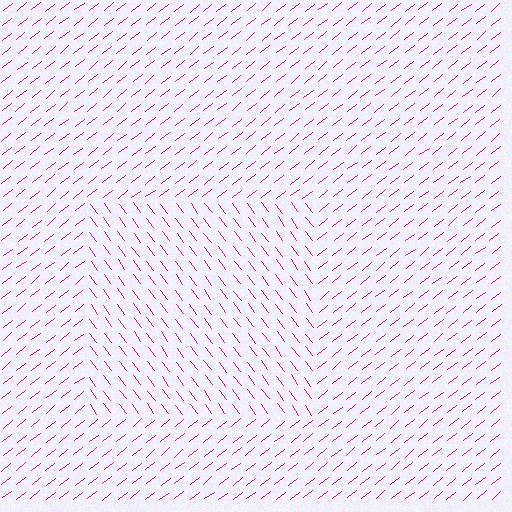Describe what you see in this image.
The image is filled with small magenta line segments. A rectangle region in the image has lines oriented differently from the surrounding lines, creating a visible texture boundary.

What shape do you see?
I see a rectangle.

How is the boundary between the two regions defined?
The boundary is defined purely by a change in line orientation (approximately 88 degrees difference). All lines are the same color and thickness.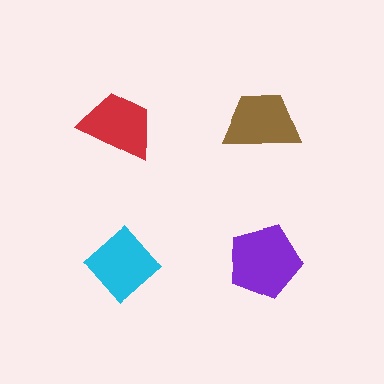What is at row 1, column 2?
A brown trapezoid.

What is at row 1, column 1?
A red trapezoid.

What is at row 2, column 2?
A purple pentagon.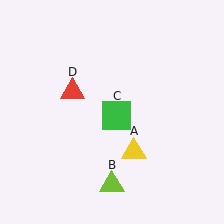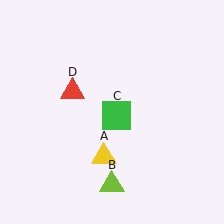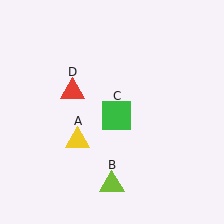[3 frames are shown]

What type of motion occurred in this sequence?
The yellow triangle (object A) rotated clockwise around the center of the scene.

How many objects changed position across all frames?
1 object changed position: yellow triangle (object A).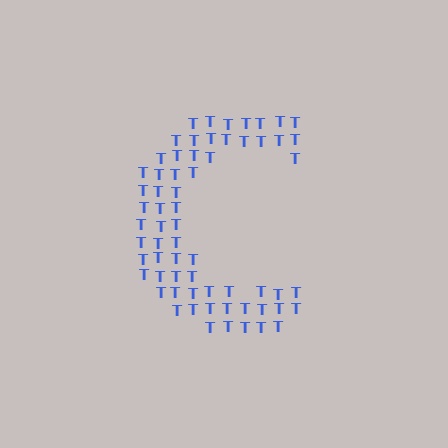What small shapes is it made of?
It is made of small letter T's.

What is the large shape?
The large shape is the letter C.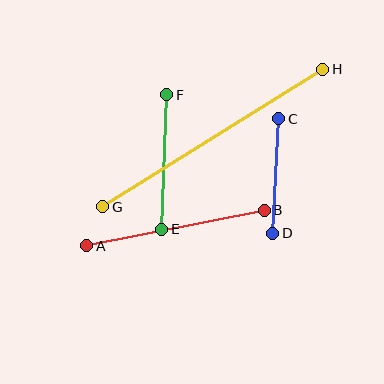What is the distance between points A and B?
The distance is approximately 181 pixels.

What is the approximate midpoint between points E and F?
The midpoint is at approximately (164, 162) pixels.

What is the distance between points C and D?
The distance is approximately 114 pixels.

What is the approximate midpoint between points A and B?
The midpoint is at approximately (175, 228) pixels.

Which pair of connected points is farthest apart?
Points G and H are farthest apart.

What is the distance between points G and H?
The distance is approximately 259 pixels.